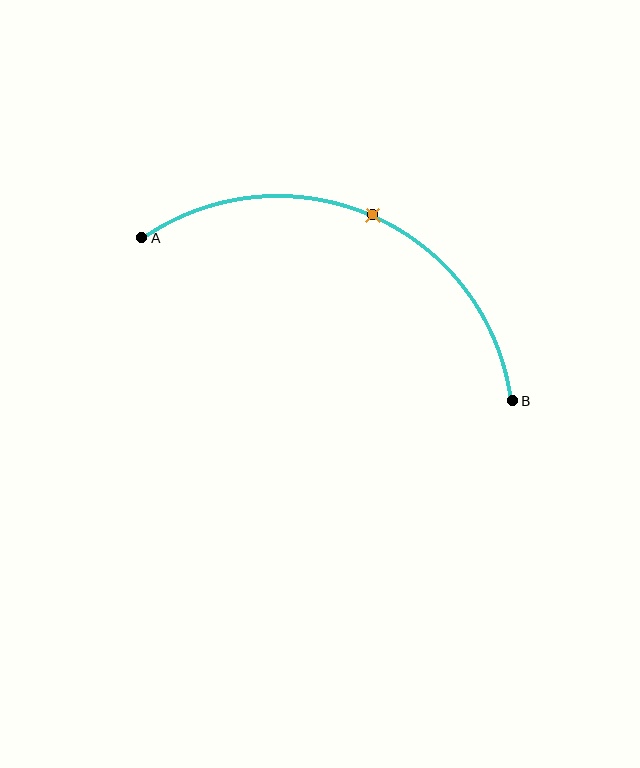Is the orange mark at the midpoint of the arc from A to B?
Yes. The orange mark lies on the arc at equal arc-length from both A and B — it is the arc midpoint.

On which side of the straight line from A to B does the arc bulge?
The arc bulges above the straight line connecting A and B.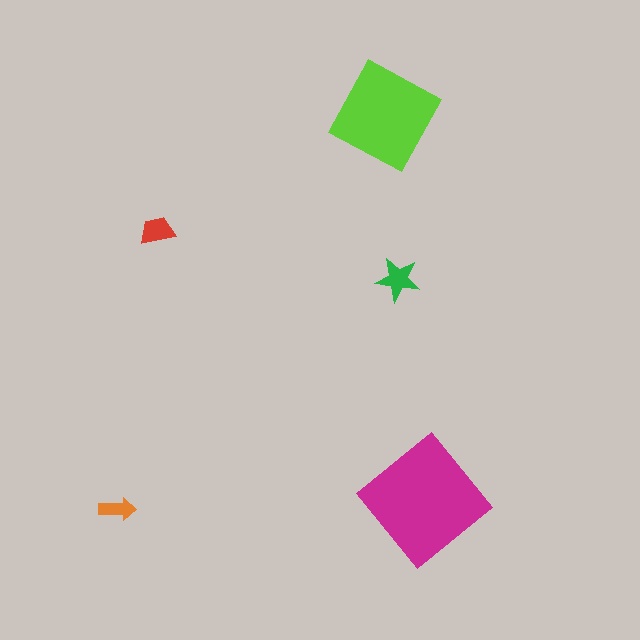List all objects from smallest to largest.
The orange arrow, the red trapezoid, the green star, the lime diamond, the magenta diamond.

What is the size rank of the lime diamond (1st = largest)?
2nd.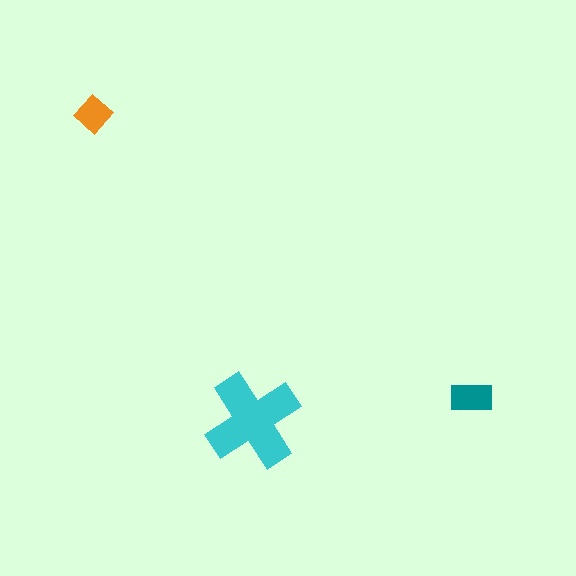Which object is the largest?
The cyan cross.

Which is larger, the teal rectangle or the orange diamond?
The teal rectangle.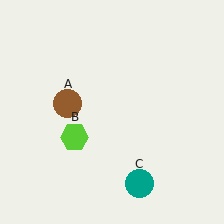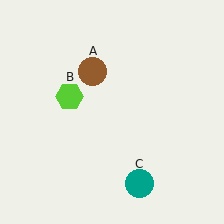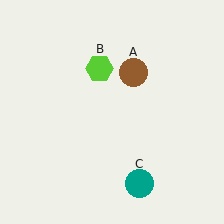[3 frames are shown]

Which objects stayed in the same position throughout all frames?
Teal circle (object C) remained stationary.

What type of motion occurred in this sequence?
The brown circle (object A), lime hexagon (object B) rotated clockwise around the center of the scene.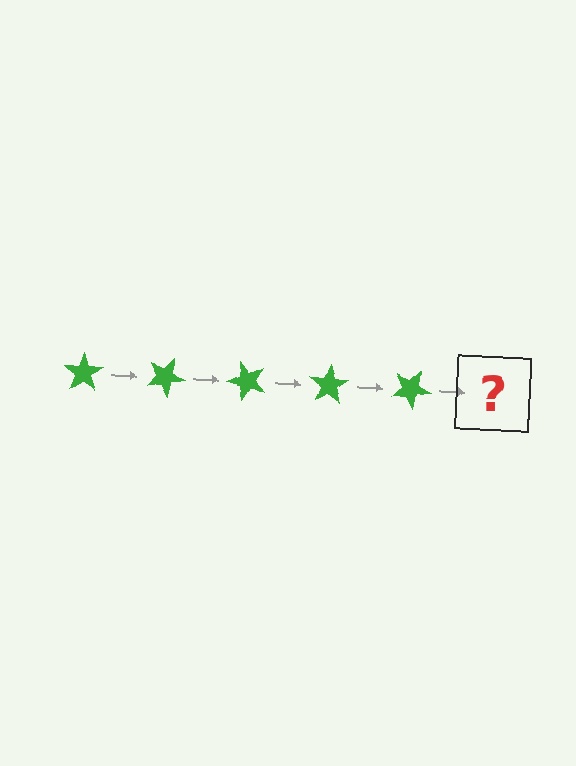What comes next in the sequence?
The next element should be a green star rotated 125 degrees.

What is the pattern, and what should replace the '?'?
The pattern is that the star rotates 25 degrees each step. The '?' should be a green star rotated 125 degrees.